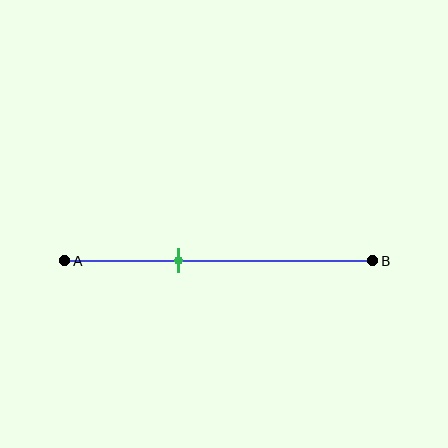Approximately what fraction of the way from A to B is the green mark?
The green mark is approximately 35% of the way from A to B.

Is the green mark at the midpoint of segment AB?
No, the mark is at about 35% from A, not at the 50% midpoint.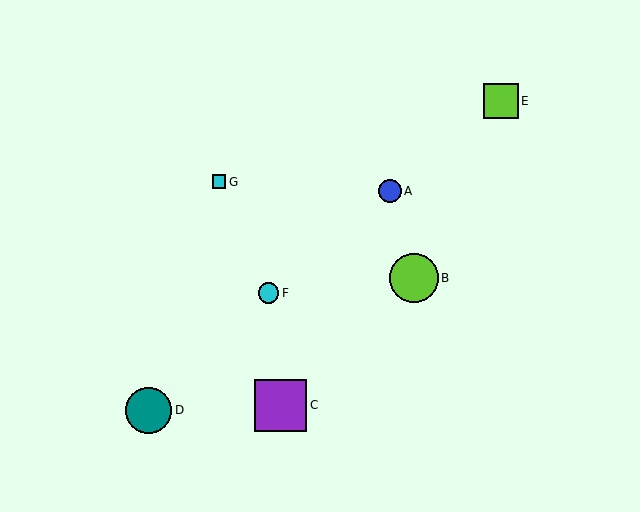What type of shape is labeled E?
Shape E is a lime square.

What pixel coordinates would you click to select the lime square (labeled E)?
Click at (501, 101) to select the lime square E.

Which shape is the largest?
The purple square (labeled C) is the largest.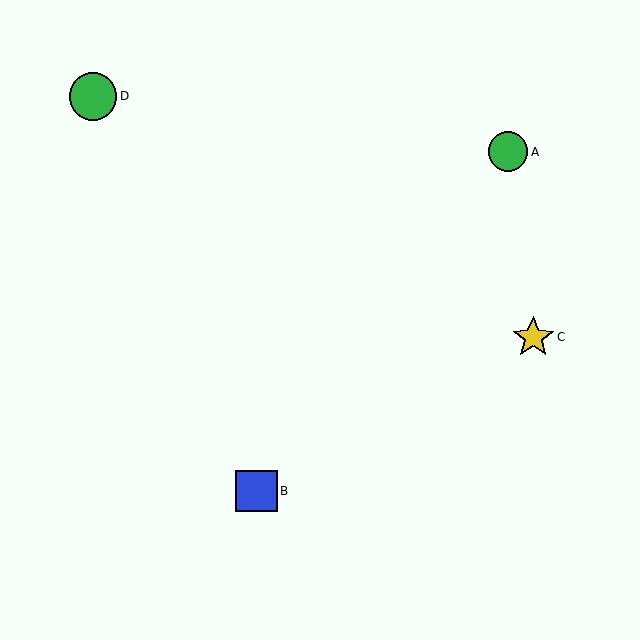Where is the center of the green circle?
The center of the green circle is at (508, 152).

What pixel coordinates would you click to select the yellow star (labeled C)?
Click at (533, 338) to select the yellow star C.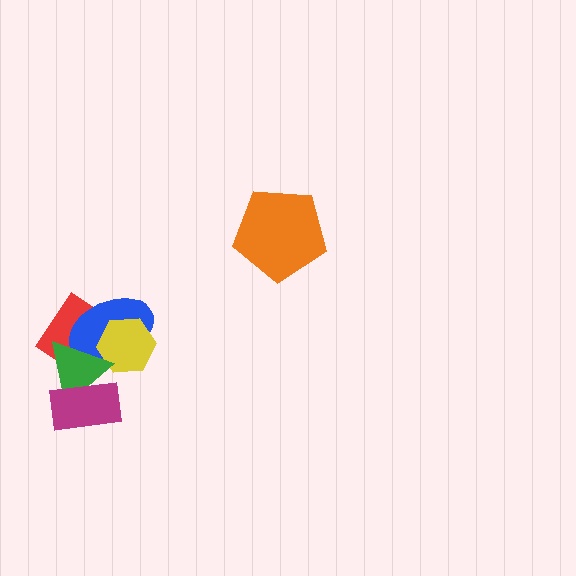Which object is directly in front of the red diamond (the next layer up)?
The blue ellipse is directly in front of the red diamond.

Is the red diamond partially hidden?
Yes, it is partially covered by another shape.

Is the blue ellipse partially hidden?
Yes, it is partially covered by another shape.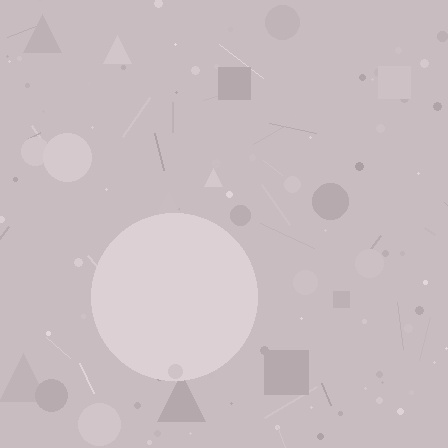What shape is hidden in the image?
A circle is hidden in the image.